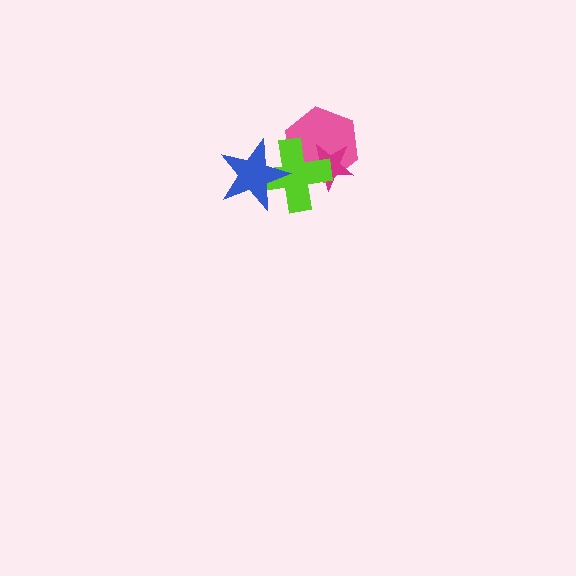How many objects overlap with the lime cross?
3 objects overlap with the lime cross.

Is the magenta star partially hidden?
Yes, it is partially covered by another shape.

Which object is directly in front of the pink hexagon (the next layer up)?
The magenta star is directly in front of the pink hexagon.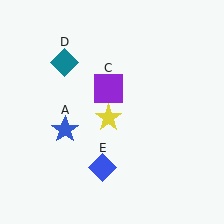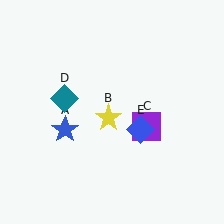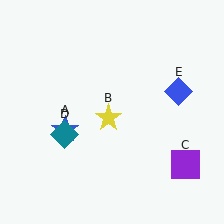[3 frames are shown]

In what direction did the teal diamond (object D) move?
The teal diamond (object D) moved down.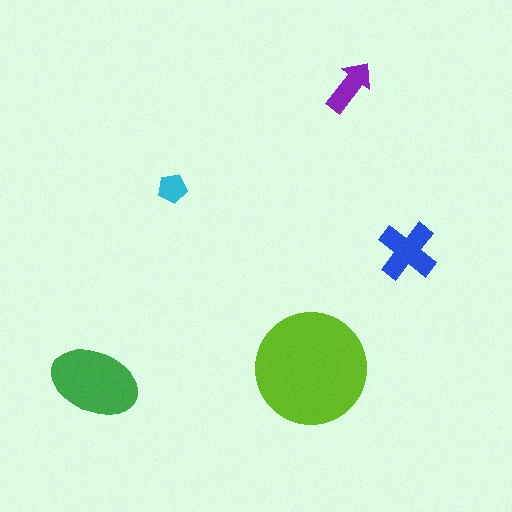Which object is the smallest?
The cyan pentagon.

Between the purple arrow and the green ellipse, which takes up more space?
The green ellipse.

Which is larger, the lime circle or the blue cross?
The lime circle.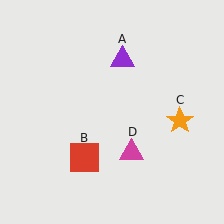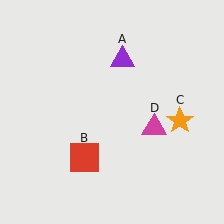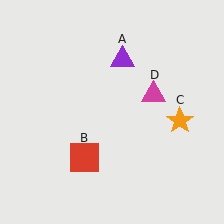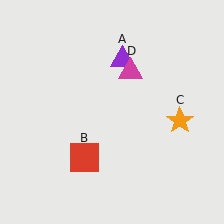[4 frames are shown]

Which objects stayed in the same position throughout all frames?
Purple triangle (object A) and red square (object B) and orange star (object C) remained stationary.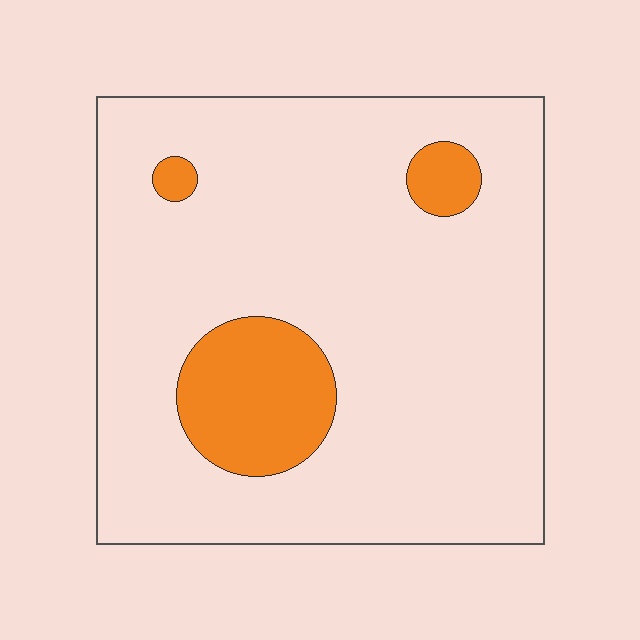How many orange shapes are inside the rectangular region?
3.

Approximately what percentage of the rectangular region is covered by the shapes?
Approximately 15%.